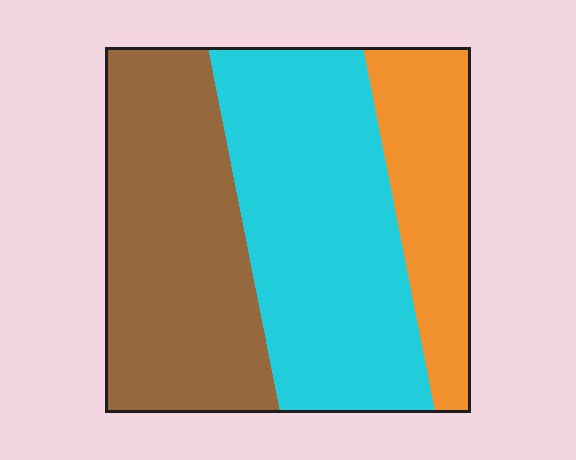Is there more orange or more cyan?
Cyan.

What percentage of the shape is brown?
Brown covers around 40% of the shape.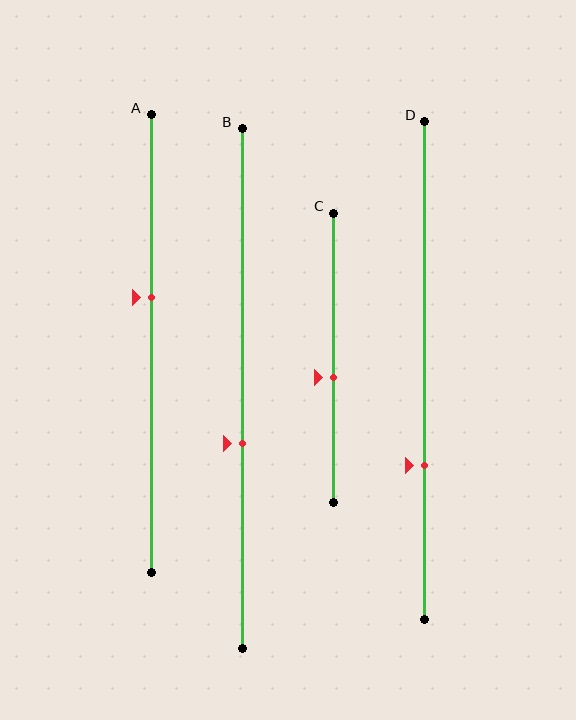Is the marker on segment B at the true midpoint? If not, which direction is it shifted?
No, the marker on segment B is shifted downward by about 11% of the segment length.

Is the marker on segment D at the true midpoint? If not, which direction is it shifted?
No, the marker on segment D is shifted downward by about 19% of the segment length.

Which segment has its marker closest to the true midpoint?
Segment C has its marker closest to the true midpoint.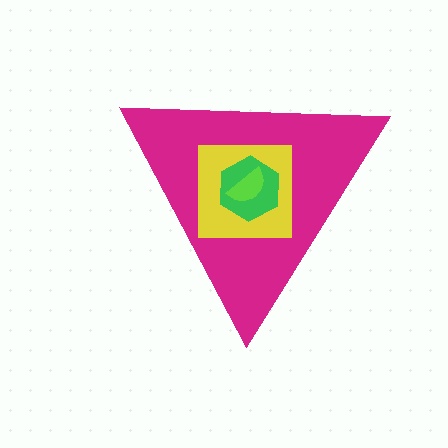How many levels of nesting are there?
4.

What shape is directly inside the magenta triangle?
The yellow square.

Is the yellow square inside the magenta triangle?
Yes.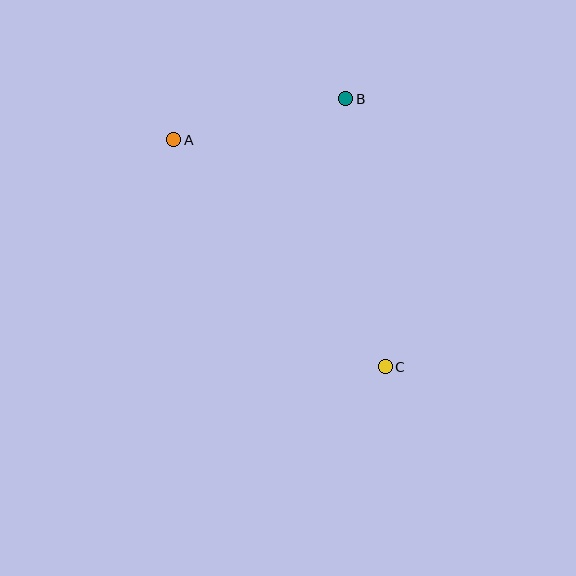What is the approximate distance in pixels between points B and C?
The distance between B and C is approximately 271 pixels.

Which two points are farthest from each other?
Points A and C are farthest from each other.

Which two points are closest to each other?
Points A and B are closest to each other.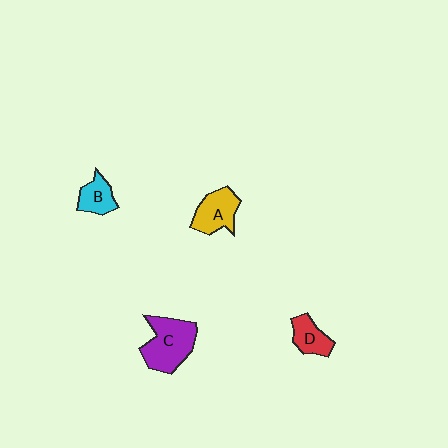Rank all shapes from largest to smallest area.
From largest to smallest: C (purple), A (yellow), D (red), B (cyan).